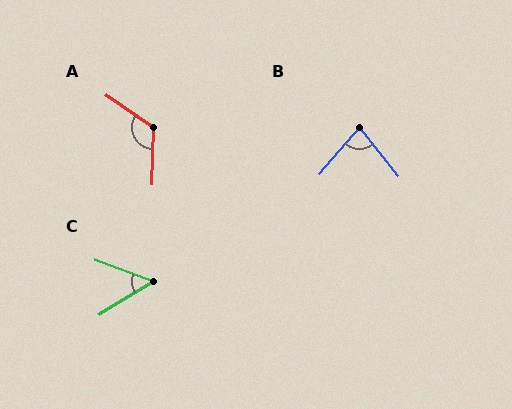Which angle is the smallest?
C, at approximately 52 degrees.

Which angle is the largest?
A, at approximately 123 degrees.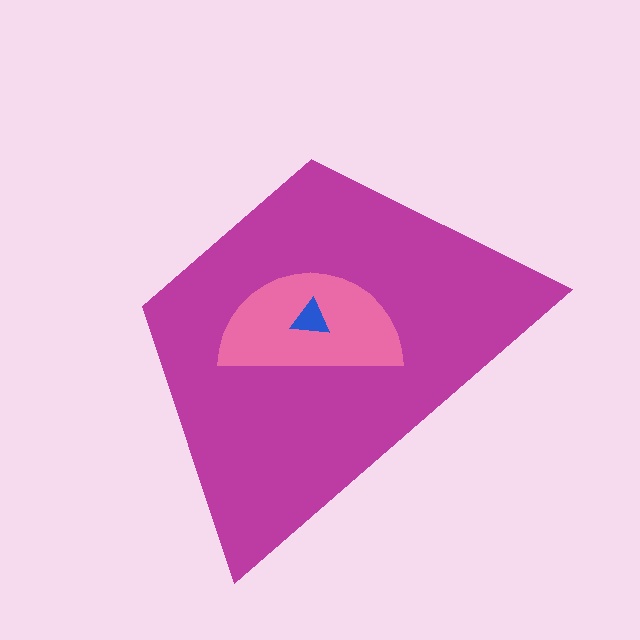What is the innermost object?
The blue triangle.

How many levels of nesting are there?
3.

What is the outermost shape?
The magenta trapezoid.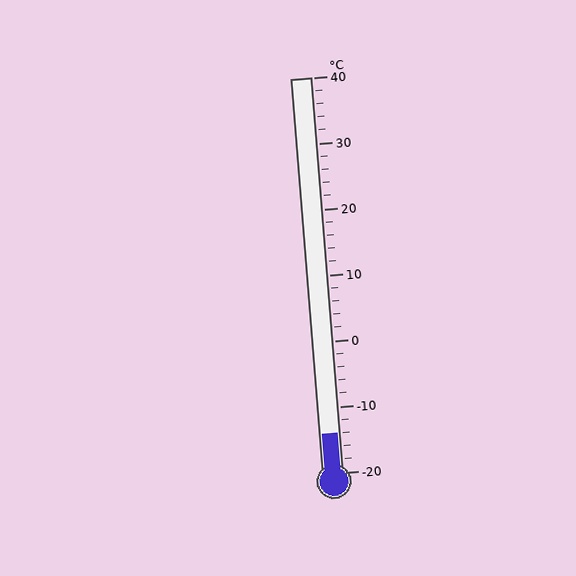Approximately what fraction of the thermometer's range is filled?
The thermometer is filled to approximately 10% of its range.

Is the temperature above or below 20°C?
The temperature is below 20°C.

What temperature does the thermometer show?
The thermometer shows approximately -14°C.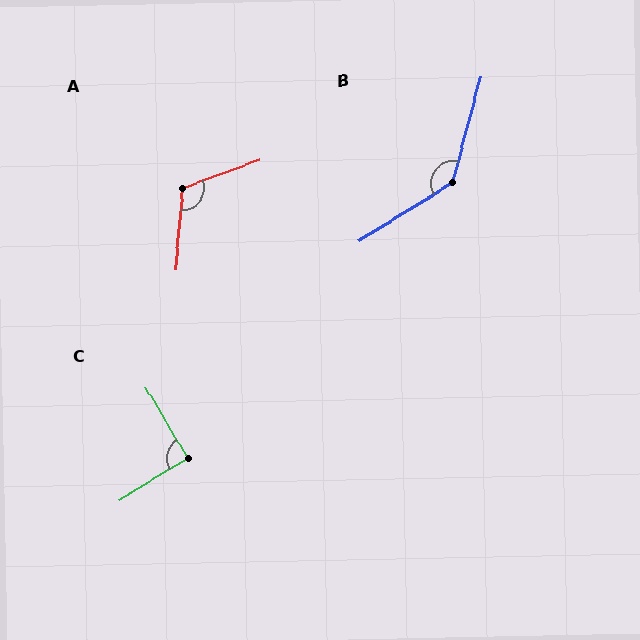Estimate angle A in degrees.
Approximately 115 degrees.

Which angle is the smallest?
C, at approximately 91 degrees.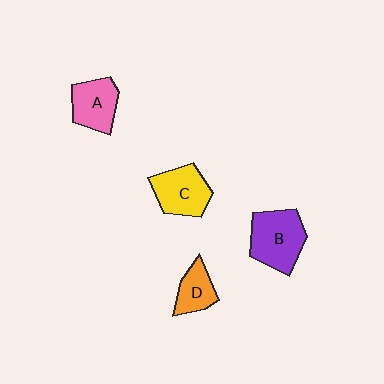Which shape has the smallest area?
Shape D (orange).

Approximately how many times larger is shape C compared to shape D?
Approximately 1.5 times.